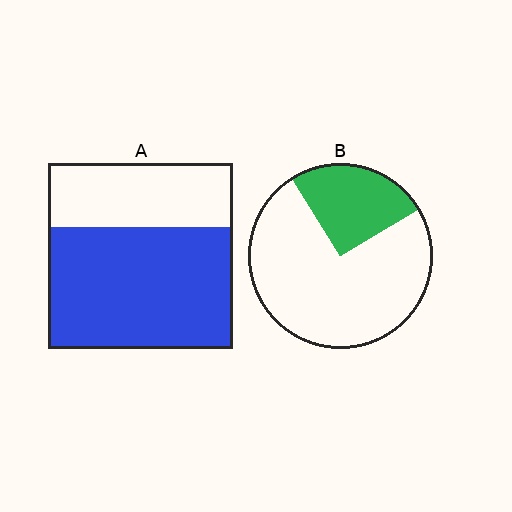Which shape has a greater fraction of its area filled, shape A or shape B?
Shape A.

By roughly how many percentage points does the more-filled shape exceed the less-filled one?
By roughly 40 percentage points (A over B).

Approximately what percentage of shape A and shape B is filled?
A is approximately 65% and B is approximately 25%.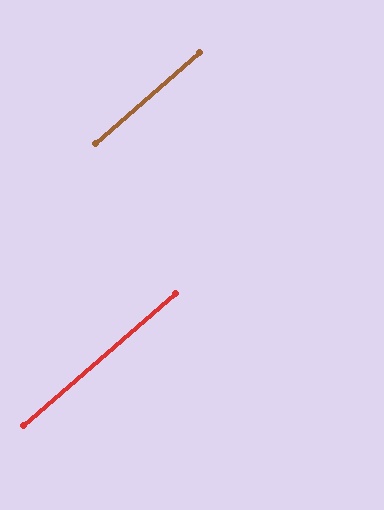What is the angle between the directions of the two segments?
Approximately 0 degrees.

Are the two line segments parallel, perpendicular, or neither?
Parallel — their directions differ by only 0.4°.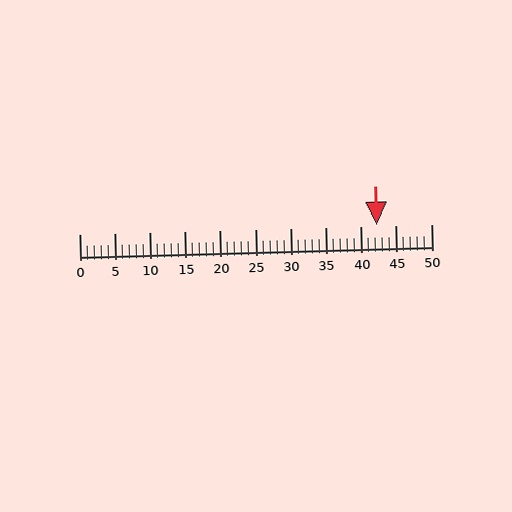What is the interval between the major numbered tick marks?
The major tick marks are spaced 5 units apart.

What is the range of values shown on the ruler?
The ruler shows values from 0 to 50.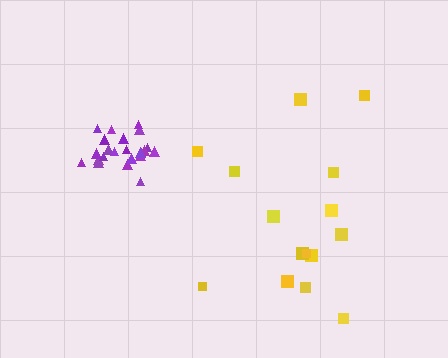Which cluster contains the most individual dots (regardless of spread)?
Purple (23).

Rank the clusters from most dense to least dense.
purple, yellow.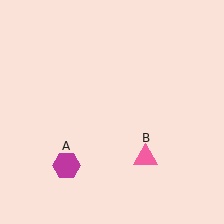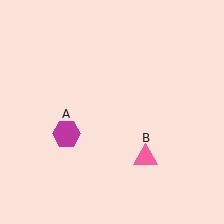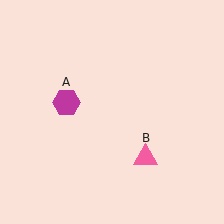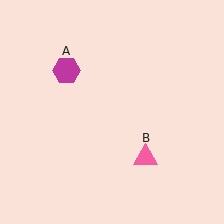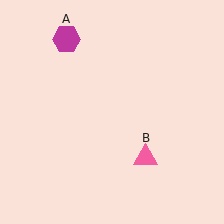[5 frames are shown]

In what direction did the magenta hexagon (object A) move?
The magenta hexagon (object A) moved up.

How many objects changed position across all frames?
1 object changed position: magenta hexagon (object A).